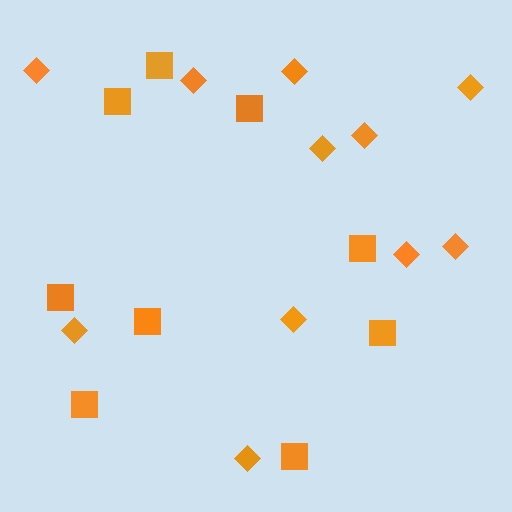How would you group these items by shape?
There are 2 groups: one group of squares (9) and one group of diamonds (11).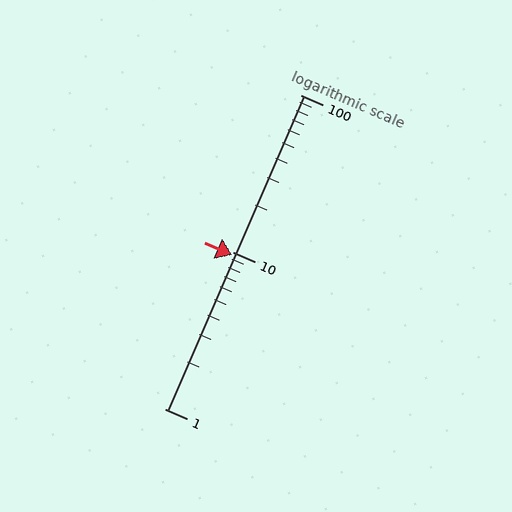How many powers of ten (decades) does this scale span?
The scale spans 2 decades, from 1 to 100.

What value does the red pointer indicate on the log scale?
The pointer indicates approximately 9.6.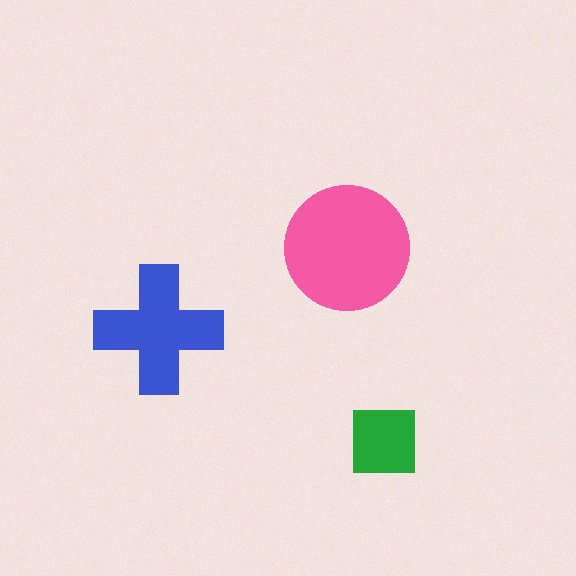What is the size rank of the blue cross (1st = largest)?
2nd.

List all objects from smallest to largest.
The green square, the blue cross, the pink circle.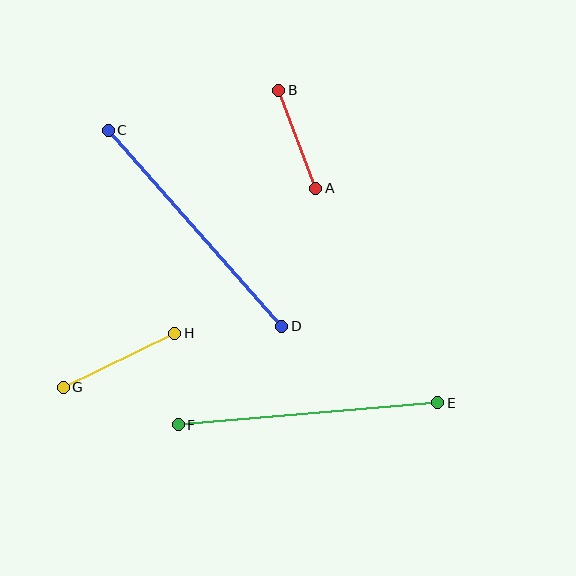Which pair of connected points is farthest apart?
Points C and D are farthest apart.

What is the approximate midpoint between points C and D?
The midpoint is at approximately (195, 228) pixels.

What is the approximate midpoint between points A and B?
The midpoint is at approximately (297, 139) pixels.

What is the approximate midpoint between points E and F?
The midpoint is at approximately (308, 414) pixels.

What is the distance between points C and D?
The distance is approximately 262 pixels.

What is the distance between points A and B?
The distance is approximately 105 pixels.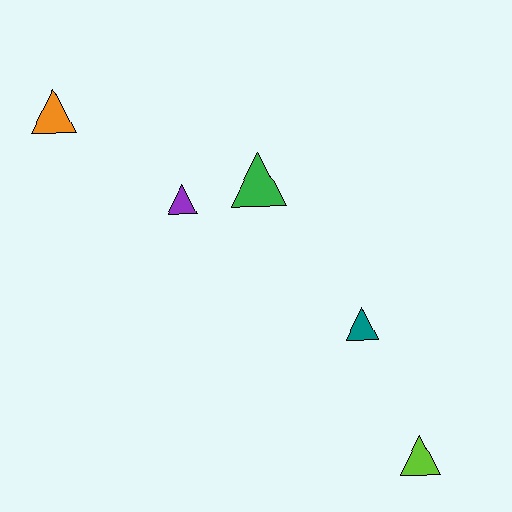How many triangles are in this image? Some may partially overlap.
There are 5 triangles.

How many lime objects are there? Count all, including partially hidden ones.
There is 1 lime object.